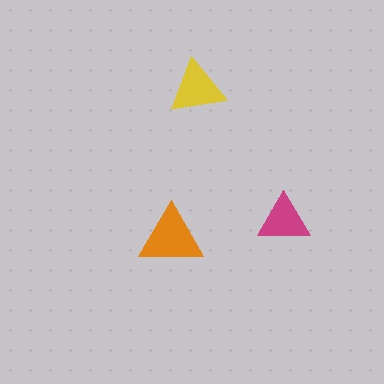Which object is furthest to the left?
The orange triangle is leftmost.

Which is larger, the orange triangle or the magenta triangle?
The orange one.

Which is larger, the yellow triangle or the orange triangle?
The orange one.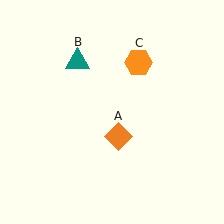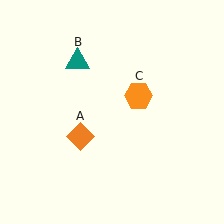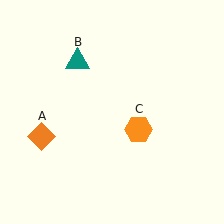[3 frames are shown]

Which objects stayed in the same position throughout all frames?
Teal triangle (object B) remained stationary.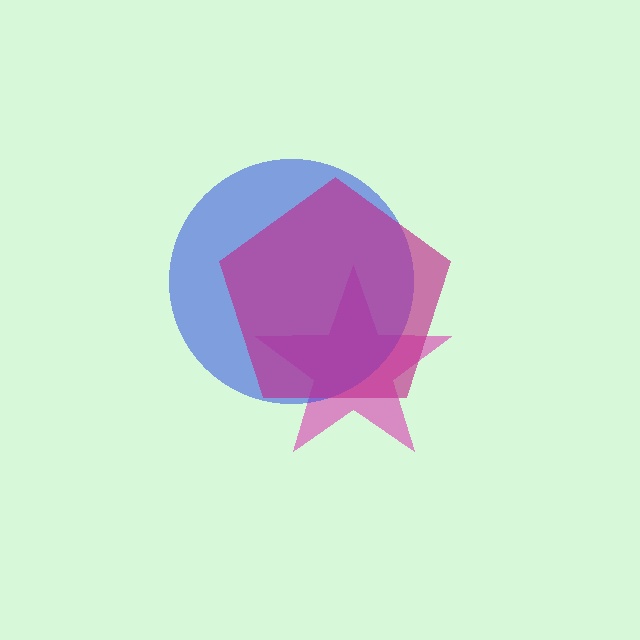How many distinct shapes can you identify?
There are 3 distinct shapes: a pink star, a blue circle, a magenta pentagon.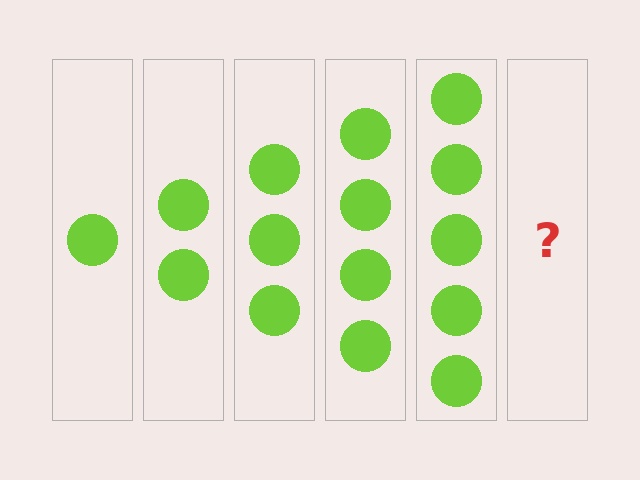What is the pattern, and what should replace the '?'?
The pattern is that each step adds one more circle. The '?' should be 6 circles.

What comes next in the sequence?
The next element should be 6 circles.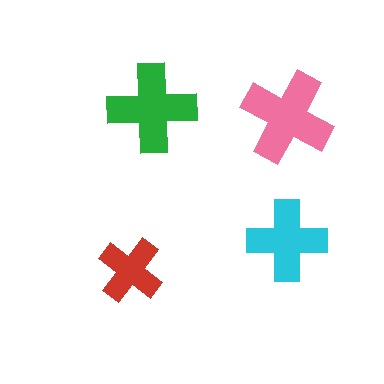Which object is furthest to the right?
The pink cross is rightmost.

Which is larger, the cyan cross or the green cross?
The green one.